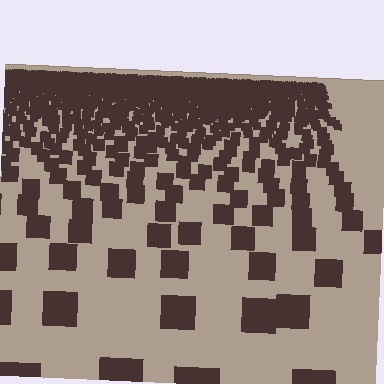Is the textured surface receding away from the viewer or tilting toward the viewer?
The surface is receding away from the viewer. Texture elements get smaller and denser toward the top.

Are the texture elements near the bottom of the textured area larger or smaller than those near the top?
Larger. Near the bottom, elements are closer to the viewer and appear at a bigger on-screen size.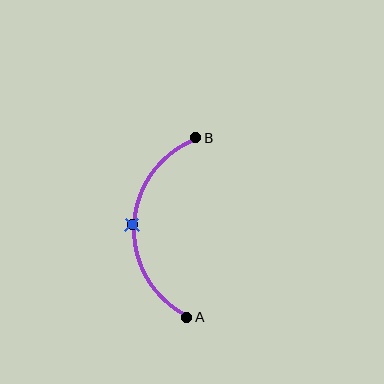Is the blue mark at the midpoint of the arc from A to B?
Yes. The blue mark lies on the arc at equal arc-length from both A and B — it is the arc midpoint.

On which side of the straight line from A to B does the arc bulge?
The arc bulges to the left of the straight line connecting A and B.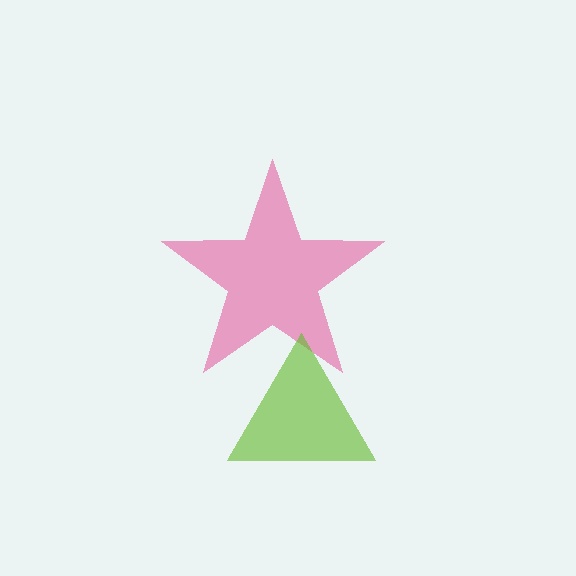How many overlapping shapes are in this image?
There are 2 overlapping shapes in the image.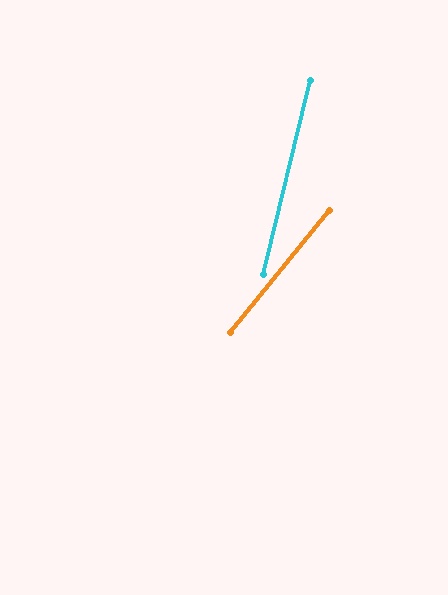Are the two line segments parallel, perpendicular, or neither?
Neither parallel nor perpendicular — they differ by about 25°.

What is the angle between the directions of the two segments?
Approximately 25 degrees.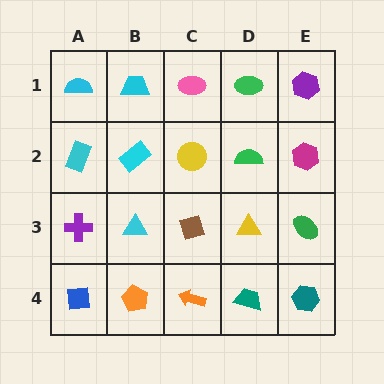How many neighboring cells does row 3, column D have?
4.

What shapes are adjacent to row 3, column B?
A cyan rectangle (row 2, column B), an orange pentagon (row 4, column B), a purple cross (row 3, column A), a brown diamond (row 3, column C).